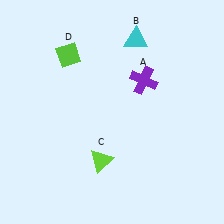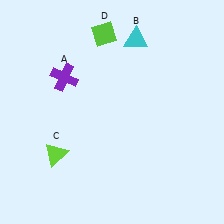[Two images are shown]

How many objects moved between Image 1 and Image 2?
3 objects moved between the two images.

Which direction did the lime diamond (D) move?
The lime diamond (D) moved right.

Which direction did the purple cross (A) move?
The purple cross (A) moved left.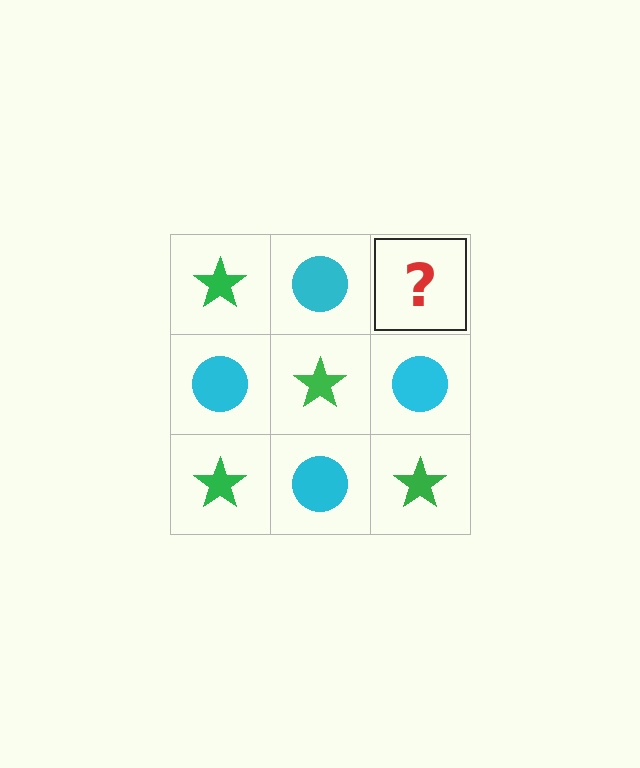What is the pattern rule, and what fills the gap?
The rule is that it alternates green star and cyan circle in a checkerboard pattern. The gap should be filled with a green star.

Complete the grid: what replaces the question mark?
The question mark should be replaced with a green star.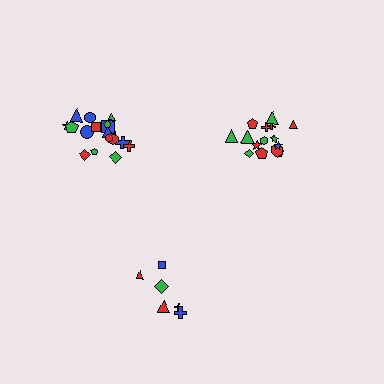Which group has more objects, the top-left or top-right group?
The top-left group.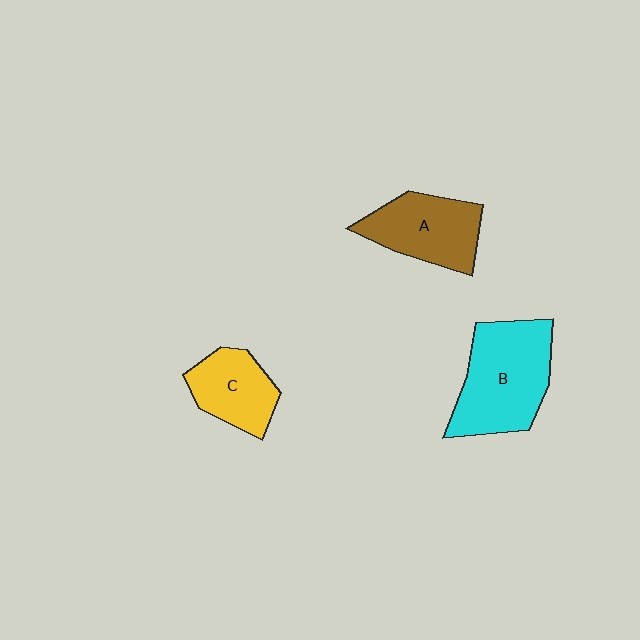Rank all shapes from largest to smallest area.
From largest to smallest: B (cyan), A (brown), C (yellow).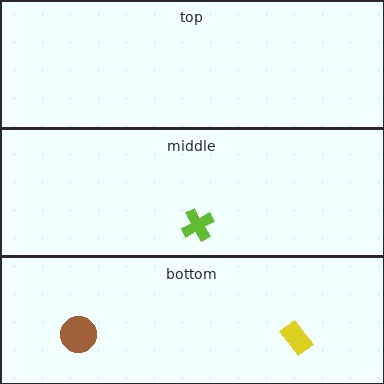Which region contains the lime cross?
The middle region.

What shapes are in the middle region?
The lime cross.